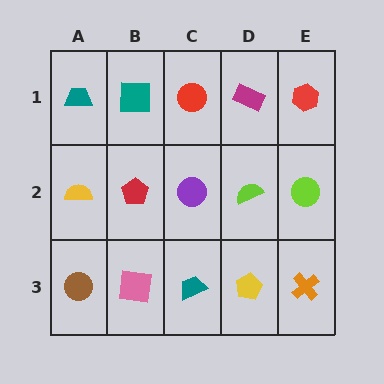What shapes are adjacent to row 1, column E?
A lime circle (row 2, column E), a magenta rectangle (row 1, column D).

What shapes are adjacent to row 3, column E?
A lime circle (row 2, column E), a yellow pentagon (row 3, column D).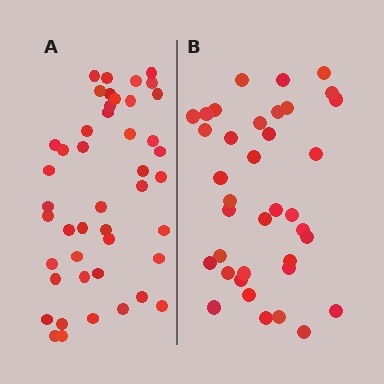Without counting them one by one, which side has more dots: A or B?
Region A (the left region) has more dots.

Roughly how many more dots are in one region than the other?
Region A has roughly 8 or so more dots than region B.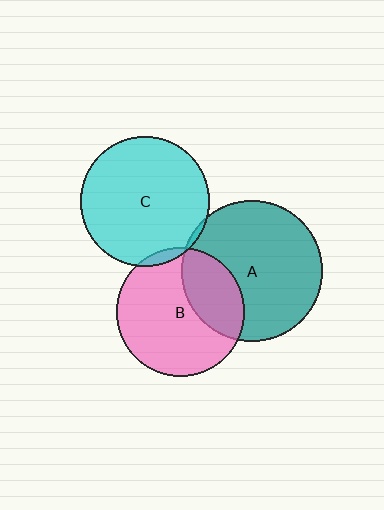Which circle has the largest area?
Circle A (teal).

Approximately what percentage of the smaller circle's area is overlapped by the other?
Approximately 5%.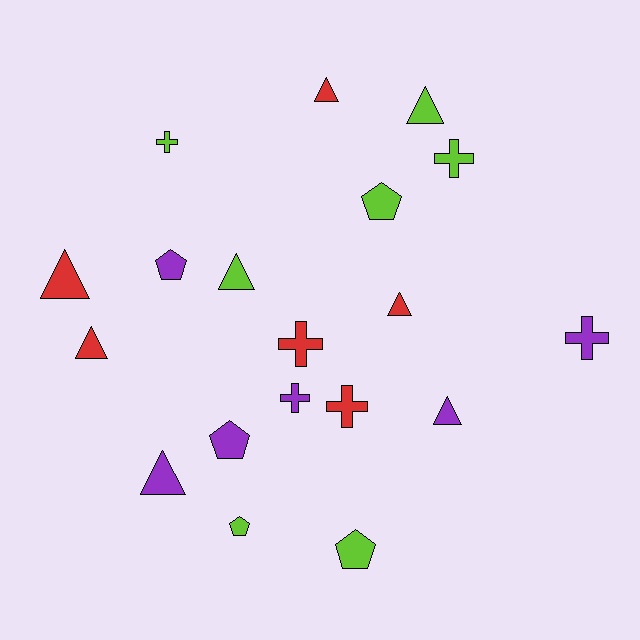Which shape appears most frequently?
Triangle, with 8 objects.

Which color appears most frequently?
Lime, with 7 objects.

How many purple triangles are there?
There are 2 purple triangles.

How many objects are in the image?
There are 19 objects.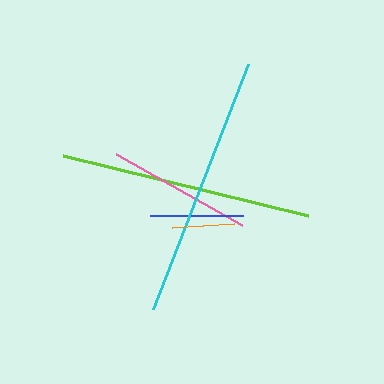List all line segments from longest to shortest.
From longest to shortest: cyan, lime, pink, blue, orange.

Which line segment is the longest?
The cyan line is the longest at approximately 262 pixels.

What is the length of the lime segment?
The lime segment is approximately 253 pixels long.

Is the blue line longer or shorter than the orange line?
The blue line is longer than the orange line.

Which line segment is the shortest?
The orange line is the shortest at approximately 62 pixels.